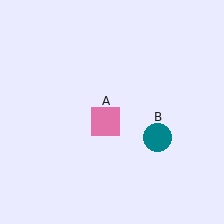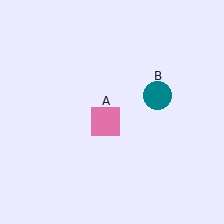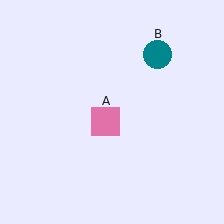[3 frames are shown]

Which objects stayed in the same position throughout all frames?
Pink square (object A) remained stationary.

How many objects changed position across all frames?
1 object changed position: teal circle (object B).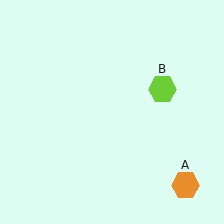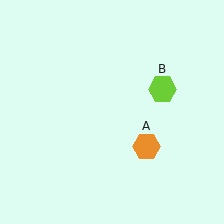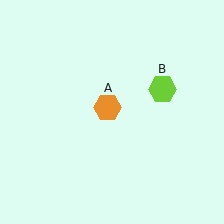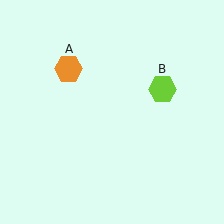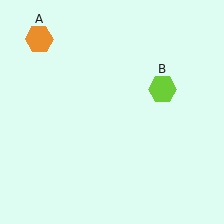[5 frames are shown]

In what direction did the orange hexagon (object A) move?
The orange hexagon (object A) moved up and to the left.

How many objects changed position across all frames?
1 object changed position: orange hexagon (object A).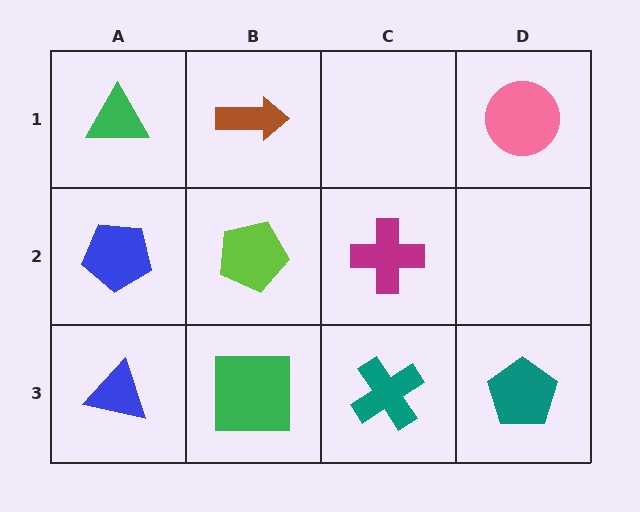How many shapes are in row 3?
4 shapes.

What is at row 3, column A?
A blue triangle.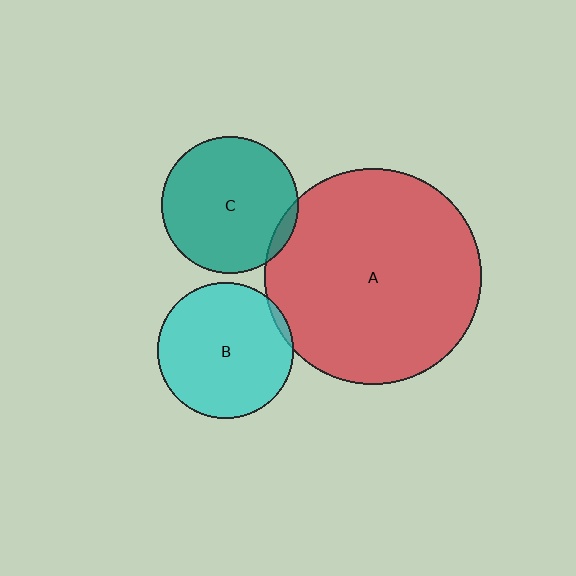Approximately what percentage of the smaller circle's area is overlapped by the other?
Approximately 5%.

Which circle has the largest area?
Circle A (red).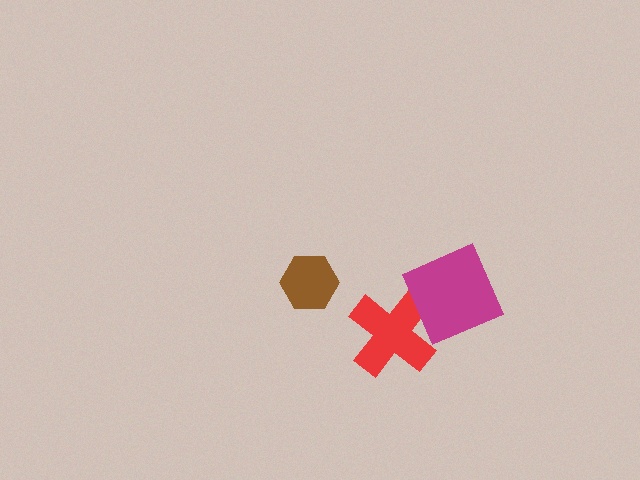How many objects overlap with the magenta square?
1 object overlaps with the magenta square.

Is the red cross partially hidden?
Yes, it is partially covered by another shape.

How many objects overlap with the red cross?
1 object overlaps with the red cross.